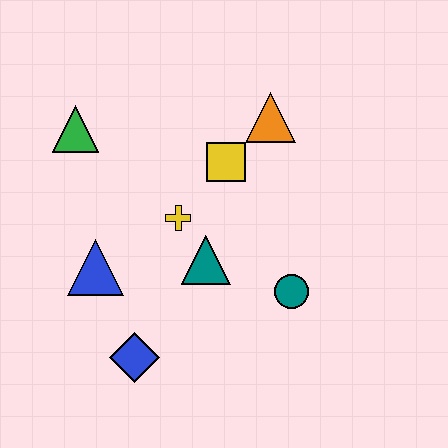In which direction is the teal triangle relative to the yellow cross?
The teal triangle is below the yellow cross.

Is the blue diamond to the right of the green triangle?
Yes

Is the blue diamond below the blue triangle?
Yes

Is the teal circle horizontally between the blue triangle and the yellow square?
No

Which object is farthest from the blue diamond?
The orange triangle is farthest from the blue diamond.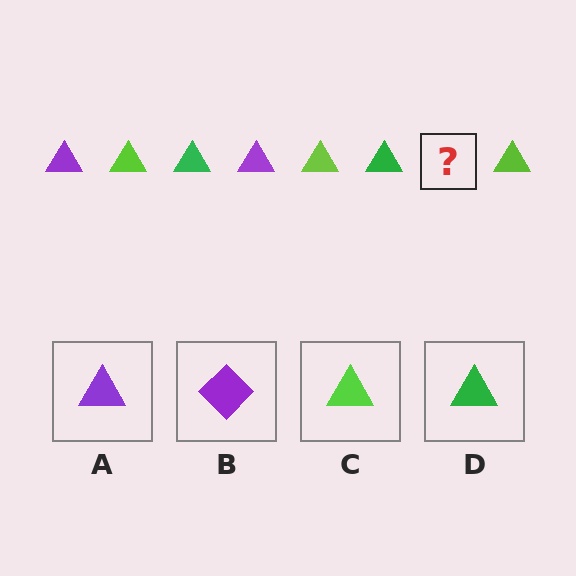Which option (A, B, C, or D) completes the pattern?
A.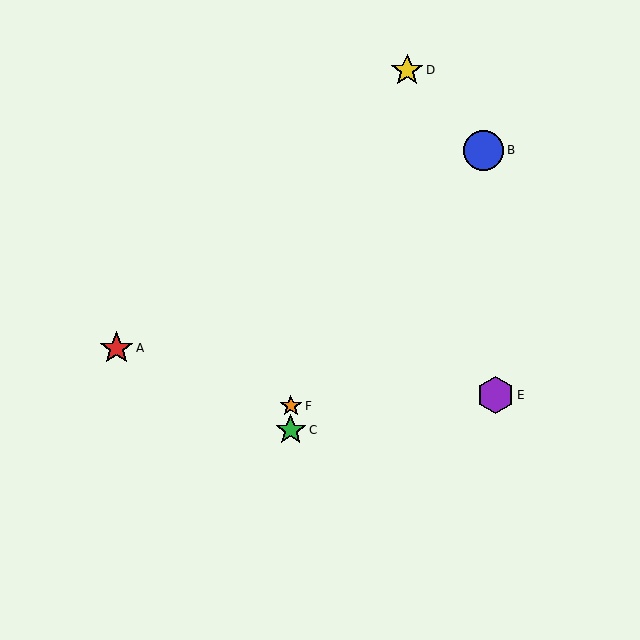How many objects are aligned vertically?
2 objects (C, F) are aligned vertically.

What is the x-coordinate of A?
Object A is at x≈116.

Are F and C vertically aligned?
Yes, both are at x≈291.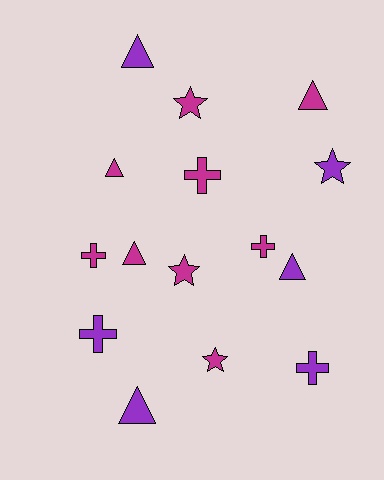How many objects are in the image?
There are 15 objects.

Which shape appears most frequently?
Triangle, with 6 objects.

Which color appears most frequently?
Magenta, with 9 objects.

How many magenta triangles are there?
There are 3 magenta triangles.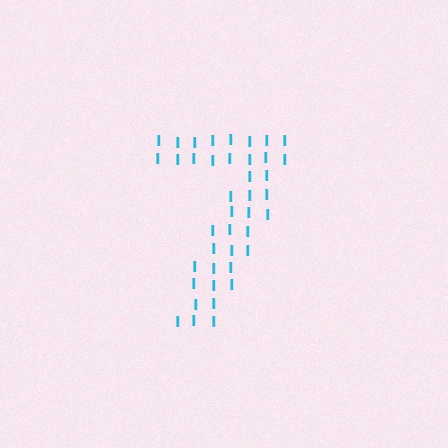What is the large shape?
The large shape is the digit 7.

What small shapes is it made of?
It is made of small letter I's.